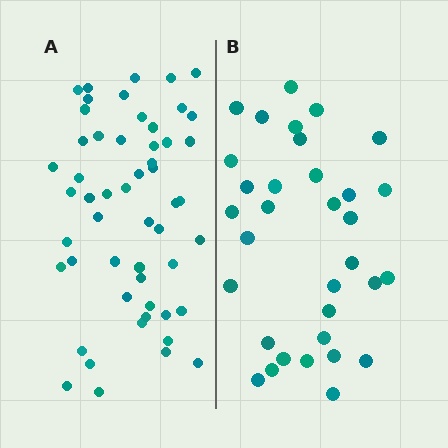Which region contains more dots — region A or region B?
Region A (the left region) has more dots.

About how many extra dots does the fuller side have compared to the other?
Region A has approximately 20 more dots than region B.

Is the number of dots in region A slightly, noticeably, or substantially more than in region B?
Region A has substantially more. The ratio is roughly 1.6 to 1.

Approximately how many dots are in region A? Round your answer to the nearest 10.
About 50 dots. (The exact count is 53, which rounds to 50.)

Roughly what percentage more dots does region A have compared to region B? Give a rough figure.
About 60% more.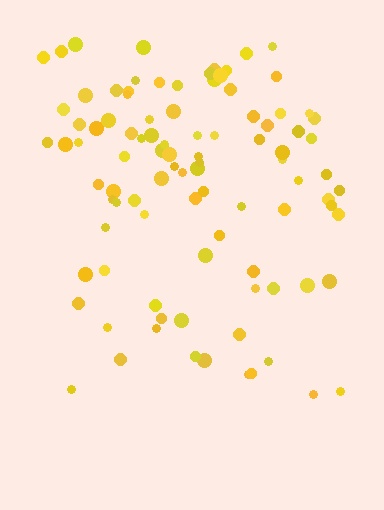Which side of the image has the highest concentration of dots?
The top.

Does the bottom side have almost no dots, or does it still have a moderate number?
Still a moderate number, just noticeably fewer than the top.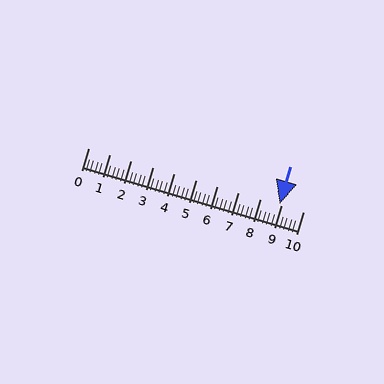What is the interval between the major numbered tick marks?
The major tick marks are spaced 1 units apart.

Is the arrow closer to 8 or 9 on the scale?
The arrow is closer to 9.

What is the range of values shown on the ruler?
The ruler shows values from 0 to 10.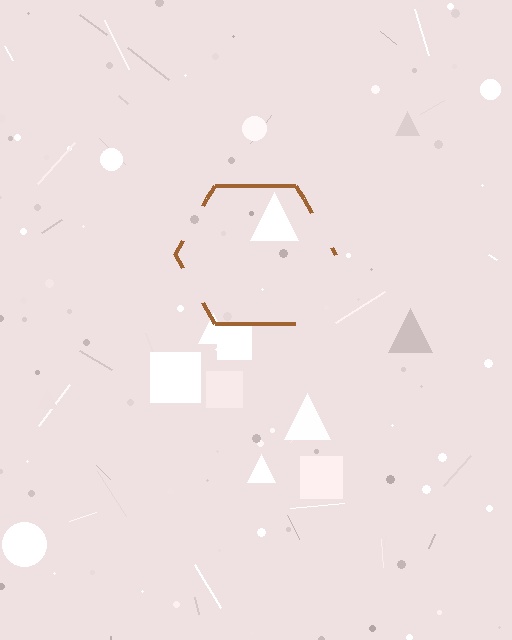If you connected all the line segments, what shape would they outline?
They would outline a hexagon.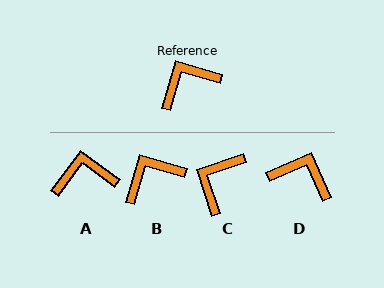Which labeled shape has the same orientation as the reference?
B.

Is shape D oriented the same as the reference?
No, it is off by about 50 degrees.